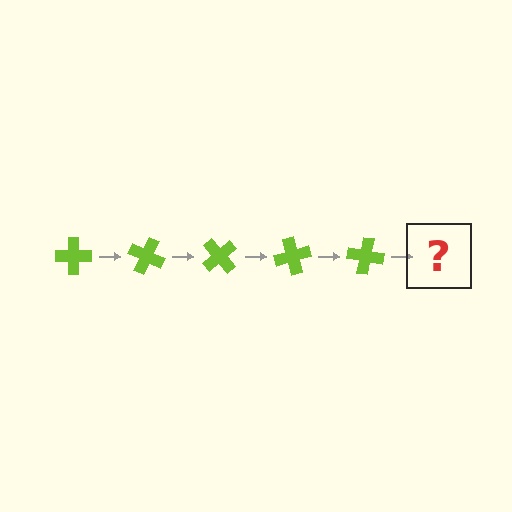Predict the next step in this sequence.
The next step is a lime cross rotated 125 degrees.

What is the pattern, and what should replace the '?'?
The pattern is that the cross rotates 25 degrees each step. The '?' should be a lime cross rotated 125 degrees.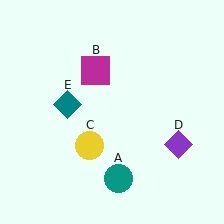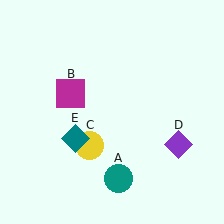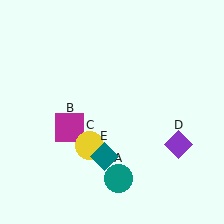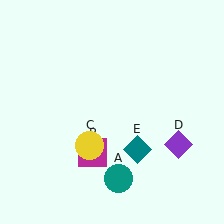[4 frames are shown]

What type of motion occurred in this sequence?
The magenta square (object B), teal diamond (object E) rotated counterclockwise around the center of the scene.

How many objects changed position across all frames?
2 objects changed position: magenta square (object B), teal diamond (object E).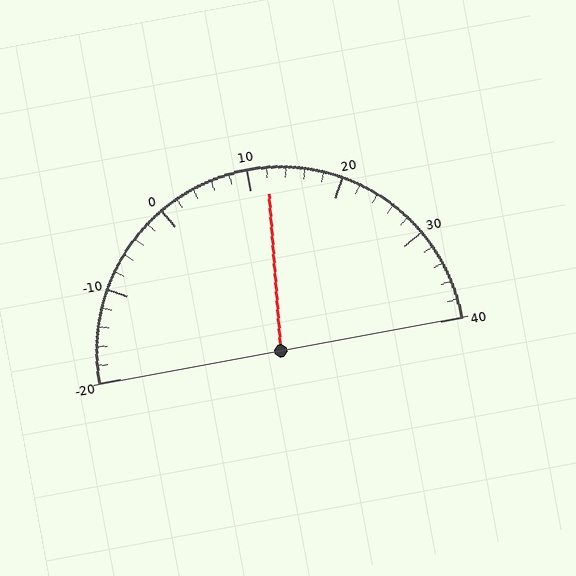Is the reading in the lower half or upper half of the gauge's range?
The reading is in the upper half of the range (-20 to 40).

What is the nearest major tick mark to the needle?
The nearest major tick mark is 10.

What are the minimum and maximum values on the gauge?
The gauge ranges from -20 to 40.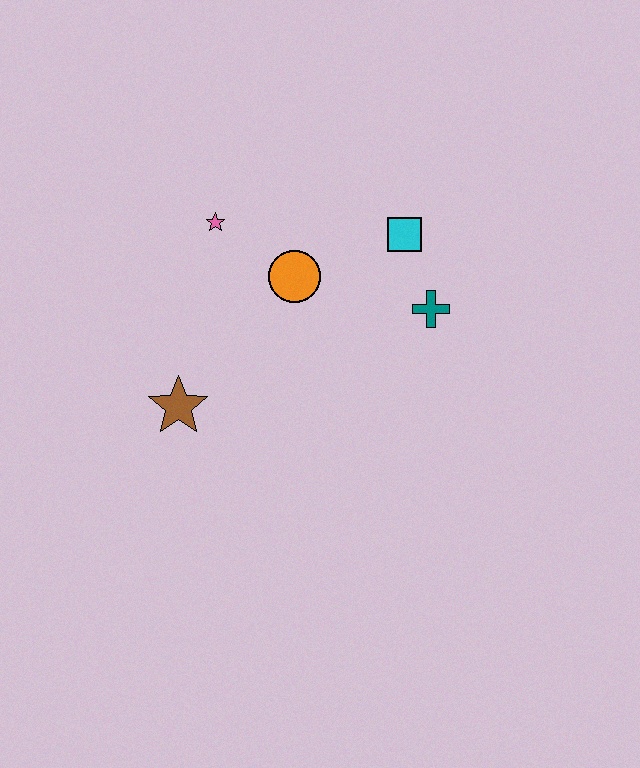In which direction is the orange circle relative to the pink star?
The orange circle is to the right of the pink star.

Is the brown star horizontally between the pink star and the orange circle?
No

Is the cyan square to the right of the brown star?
Yes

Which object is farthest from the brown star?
The cyan square is farthest from the brown star.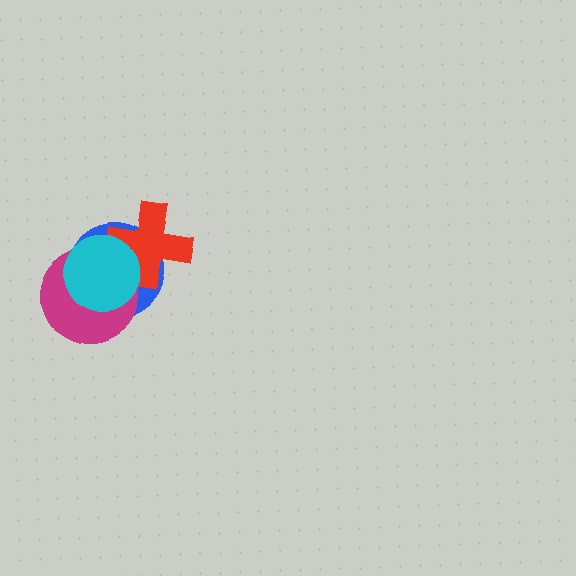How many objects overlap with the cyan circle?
3 objects overlap with the cyan circle.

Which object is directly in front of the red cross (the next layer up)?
The magenta circle is directly in front of the red cross.